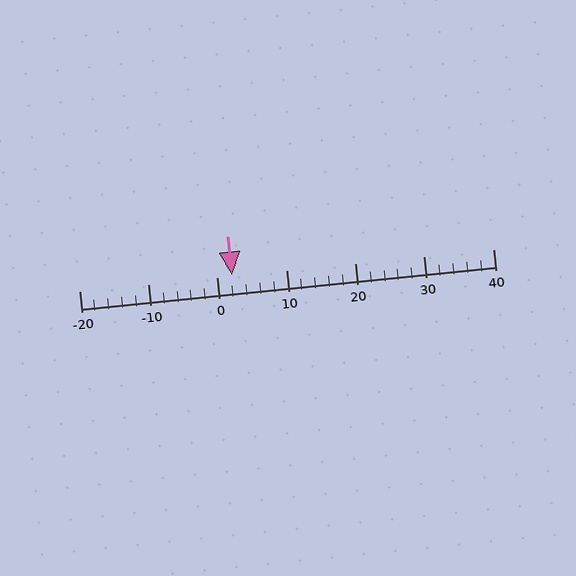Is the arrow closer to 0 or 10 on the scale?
The arrow is closer to 0.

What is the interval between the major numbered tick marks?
The major tick marks are spaced 10 units apart.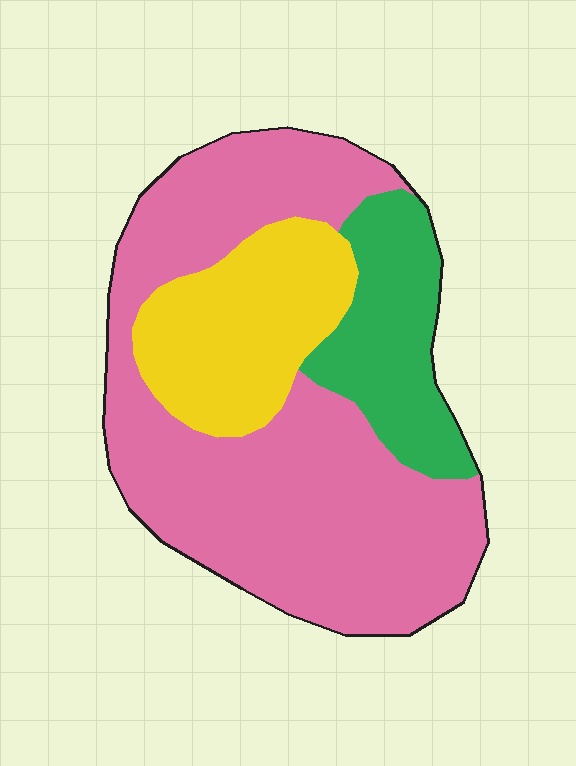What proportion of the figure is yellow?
Yellow takes up between a sixth and a third of the figure.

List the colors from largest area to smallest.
From largest to smallest: pink, yellow, green.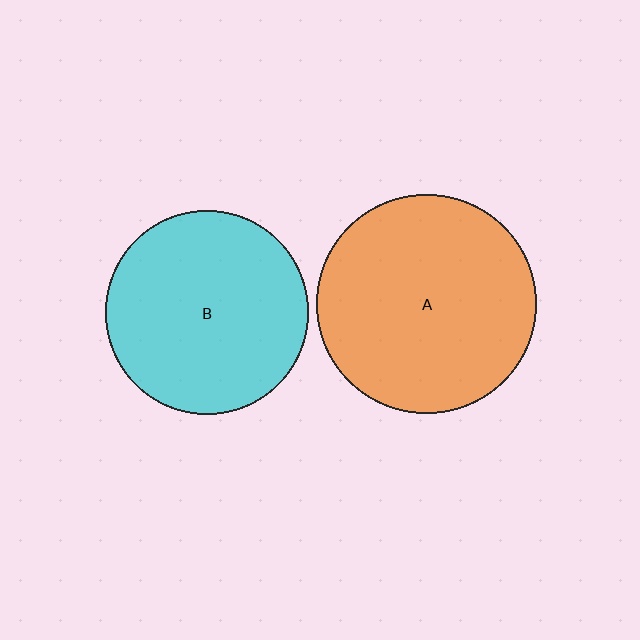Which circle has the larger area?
Circle A (orange).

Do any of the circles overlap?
No, none of the circles overlap.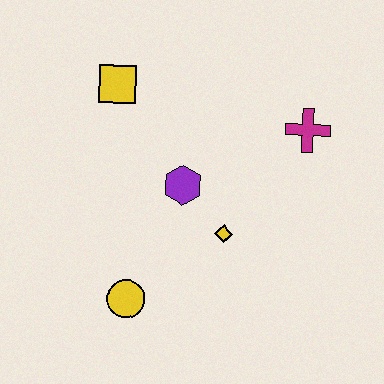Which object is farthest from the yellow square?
The yellow circle is farthest from the yellow square.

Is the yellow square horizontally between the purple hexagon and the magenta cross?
No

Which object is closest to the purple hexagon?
The yellow diamond is closest to the purple hexagon.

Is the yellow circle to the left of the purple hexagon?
Yes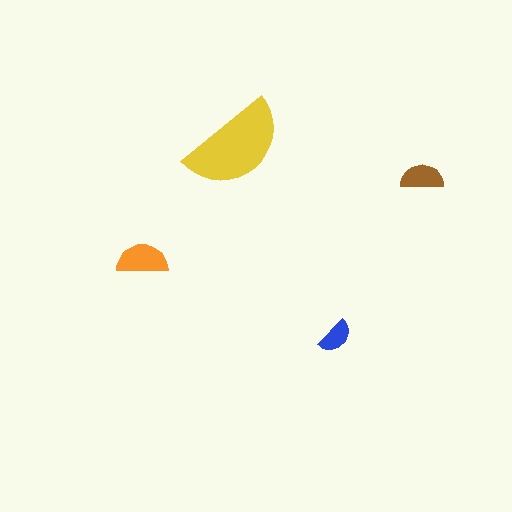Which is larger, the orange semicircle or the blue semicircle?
The orange one.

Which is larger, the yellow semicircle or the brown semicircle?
The yellow one.